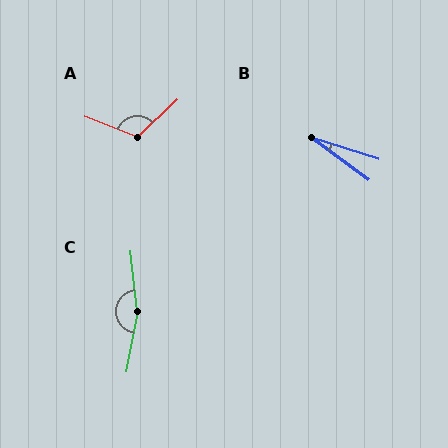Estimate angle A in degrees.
Approximately 116 degrees.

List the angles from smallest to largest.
B (19°), A (116°), C (163°).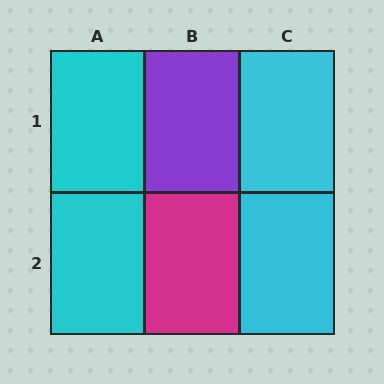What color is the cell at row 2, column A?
Cyan.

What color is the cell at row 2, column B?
Magenta.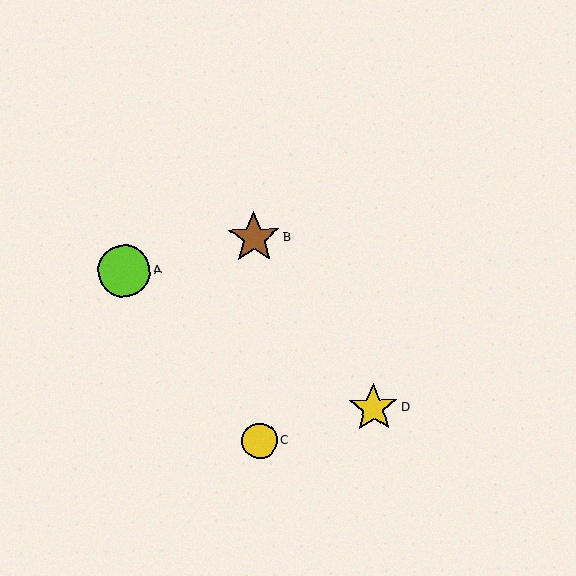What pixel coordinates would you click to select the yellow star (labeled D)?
Click at (373, 408) to select the yellow star D.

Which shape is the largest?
The brown star (labeled B) is the largest.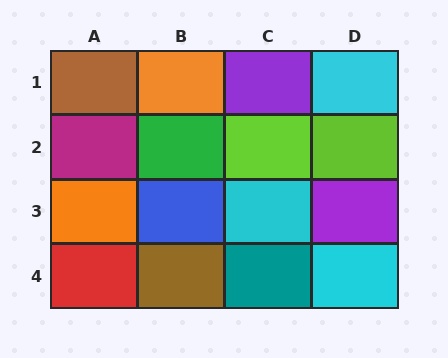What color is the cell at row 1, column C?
Purple.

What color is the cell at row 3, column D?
Purple.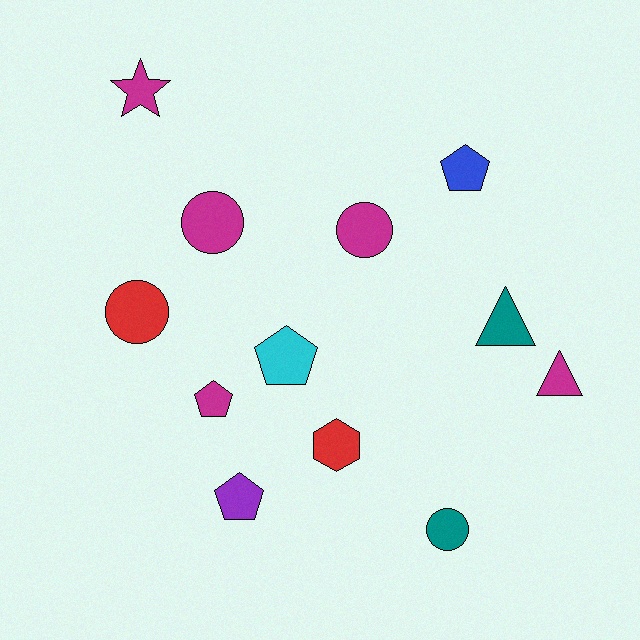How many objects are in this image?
There are 12 objects.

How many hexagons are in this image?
There is 1 hexagon.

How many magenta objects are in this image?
There are 5 magenta objects.